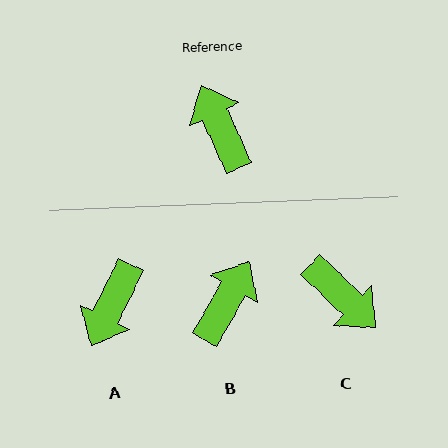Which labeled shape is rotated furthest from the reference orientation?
C, about 159 degrees away.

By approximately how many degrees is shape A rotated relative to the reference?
Approximately 129 degrees counter-clockwise.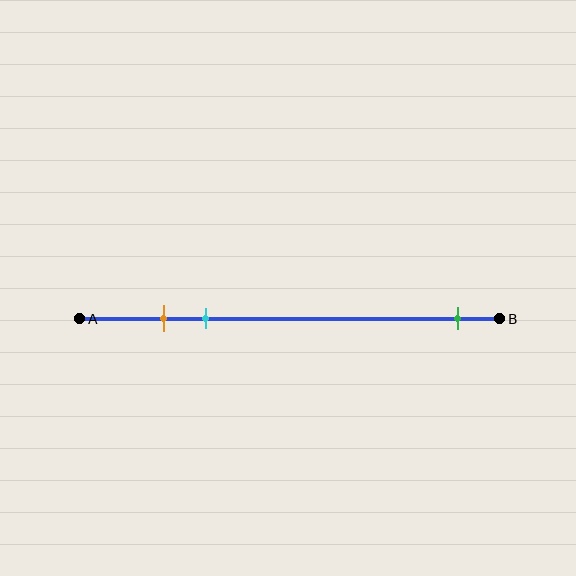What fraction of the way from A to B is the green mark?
The green mark is approximately 90% (0.9) of the way from A to B.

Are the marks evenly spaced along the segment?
No, the marks are not evenly spaced.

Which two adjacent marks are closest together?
The orange and cyan marks are the closest adjacent pair.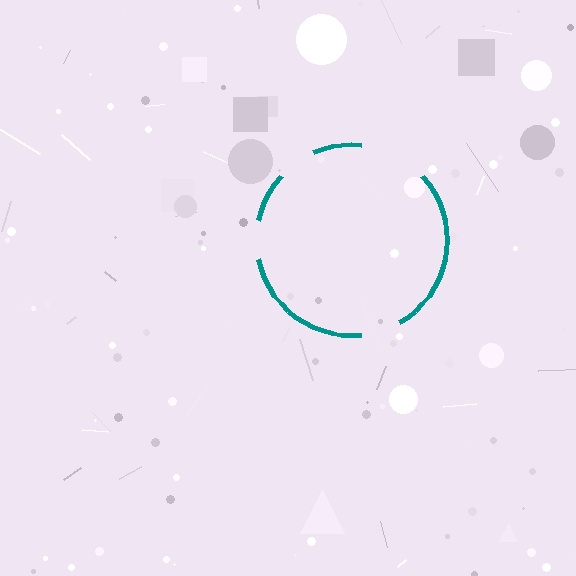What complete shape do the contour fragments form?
The contour fragments form a circle.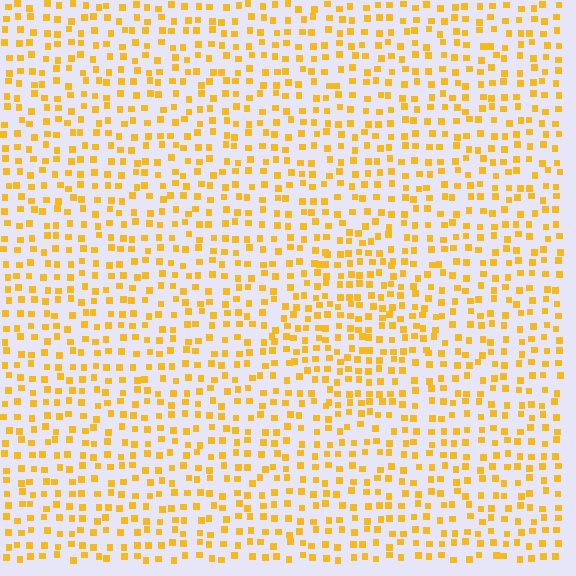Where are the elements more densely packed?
The elements are more densely packed inside the diamond boundary.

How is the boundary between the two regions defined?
The boundary is defined by a change in element density (approximately 1.4x ratio). All elements are the same color, size, and shape.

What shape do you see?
I see a diamond.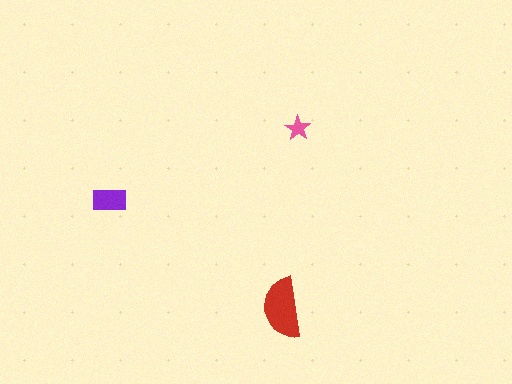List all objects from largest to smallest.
The red semicircle, the purple rectangle, the pink star.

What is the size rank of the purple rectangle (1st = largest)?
2nd.